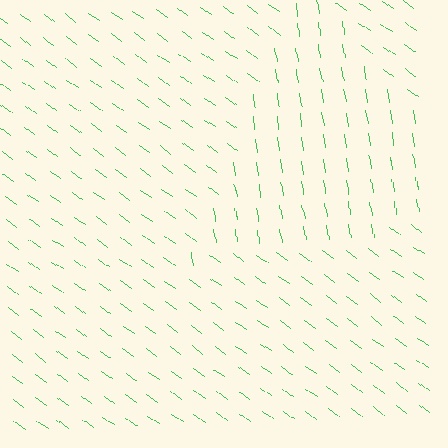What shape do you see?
I see a triangle.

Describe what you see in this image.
The image is filled with small green line segments. A triangle region in the image has lines oriented differently from the surrounding lines, creating a visible texture boundary.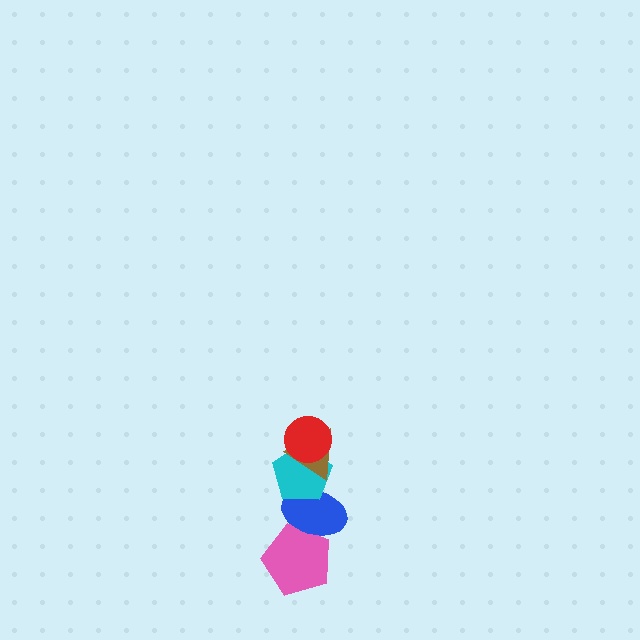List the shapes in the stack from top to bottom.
From top to bottom: the red circle, the brown triangle, the cyan pentagon, the blue ellipse, the pink pentagon.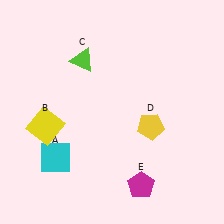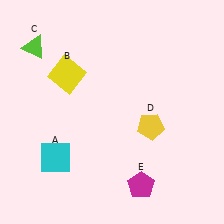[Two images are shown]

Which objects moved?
The objects that moved are: the yellow square (B), the lime triangle (C).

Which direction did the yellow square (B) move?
The yellow square (B) moved up.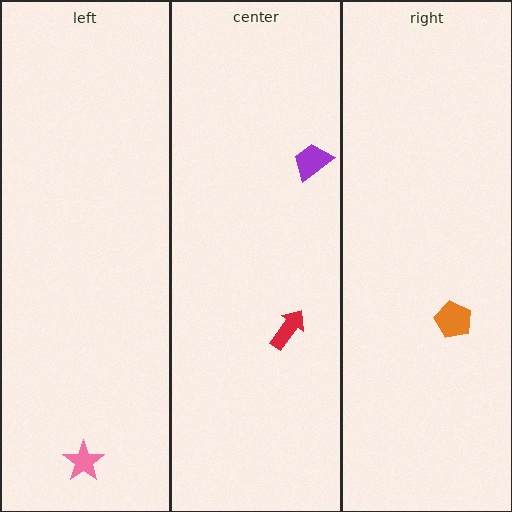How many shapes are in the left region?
1.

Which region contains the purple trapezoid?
The center region.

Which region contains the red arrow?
The center region.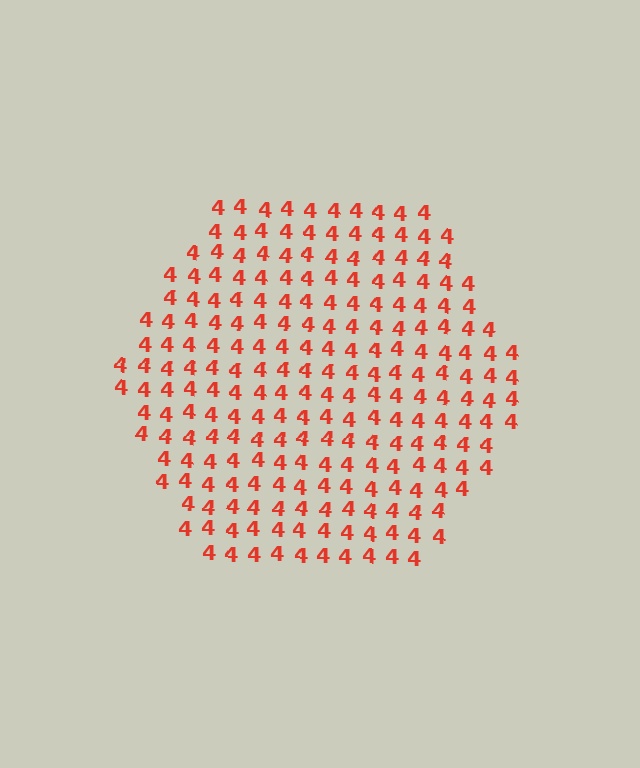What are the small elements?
The small elements are digit 4's.